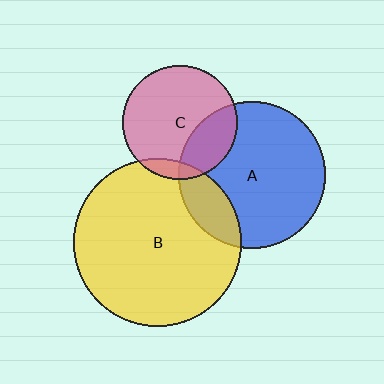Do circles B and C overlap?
Yes.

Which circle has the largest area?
Circle B (yellow).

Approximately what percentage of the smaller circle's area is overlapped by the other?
Approximately 10%.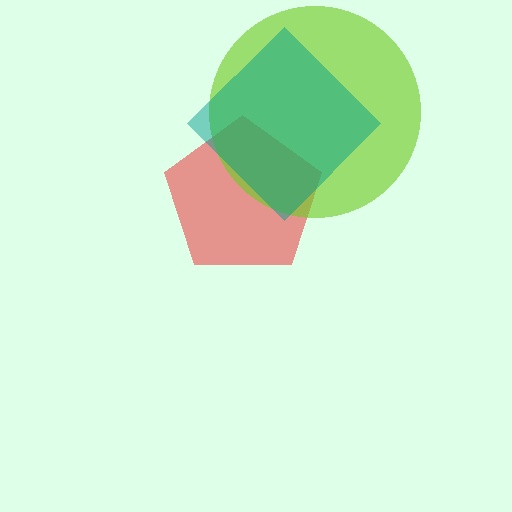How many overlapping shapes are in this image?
There are 3 overlapping shapes in the image.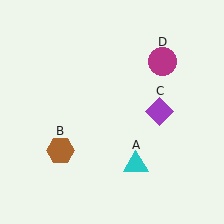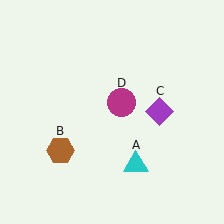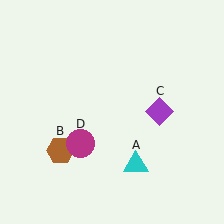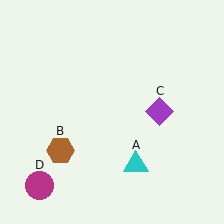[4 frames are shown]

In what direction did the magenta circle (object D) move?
The magenta circle (object D) moved down and to the left.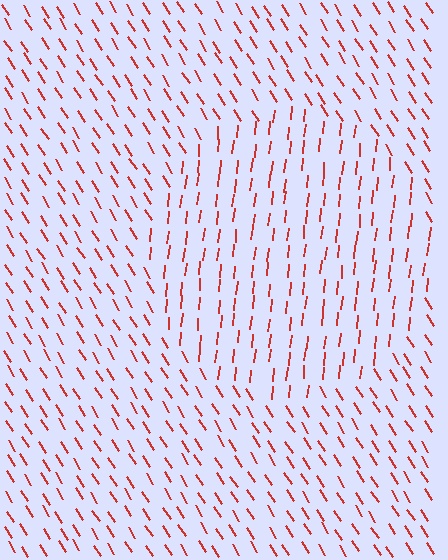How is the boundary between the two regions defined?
The boundary is defined purely by a change in line orientation (approximately 38 degrees difference). All lines are the same color and thickness.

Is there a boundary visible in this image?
Yes, there is a texture boundary formed by a change in line orientation.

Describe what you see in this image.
The image is filled with small red line segments. A circle region in the image has lines oriented differently from the surrounding lines, creating a visible texture boundary.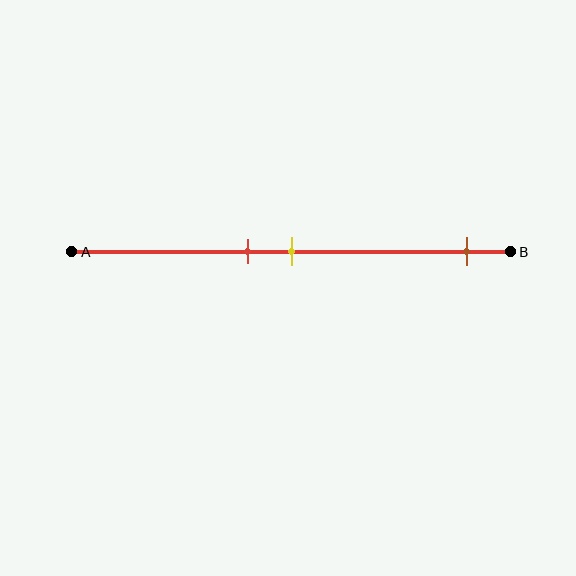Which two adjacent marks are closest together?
The red and yellow marks are the closest adjacent pair.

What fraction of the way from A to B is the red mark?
The red mark is approximately 40% (0.4) of the way from A to B.